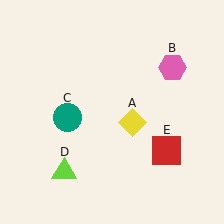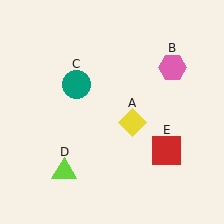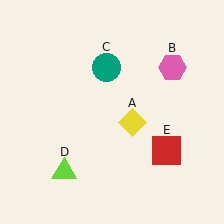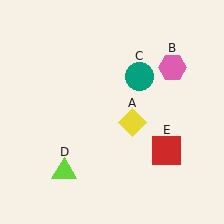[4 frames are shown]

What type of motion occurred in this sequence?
The teal circle (object C) rotated clockwise around the center of the scene.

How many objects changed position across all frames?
1 object changed position: teal circle (object C).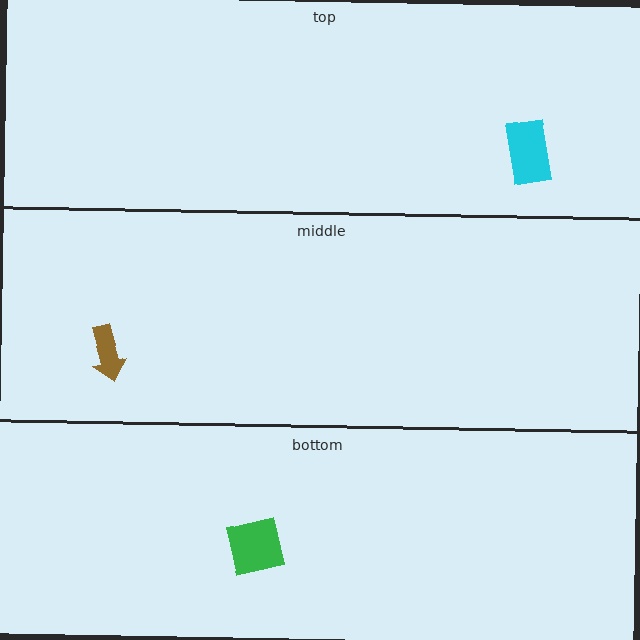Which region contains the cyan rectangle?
The top region.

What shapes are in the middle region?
The brown arrow.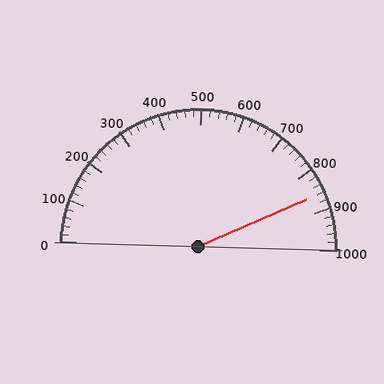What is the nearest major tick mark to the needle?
The nearest major tick mark is 900.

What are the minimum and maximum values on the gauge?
The gauge ranges from 0 to 1000.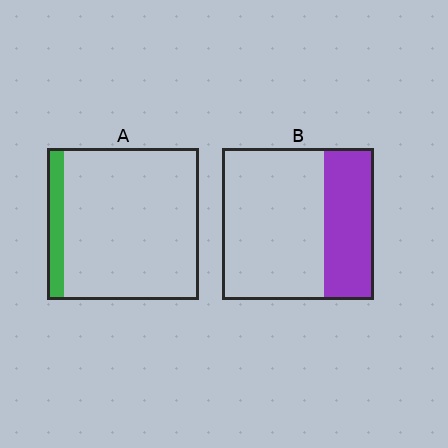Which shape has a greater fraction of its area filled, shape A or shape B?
Shape B.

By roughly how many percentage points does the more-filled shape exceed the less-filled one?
By roughly 20 percentage points (B over A).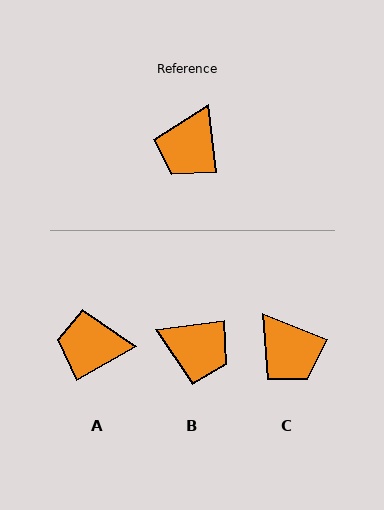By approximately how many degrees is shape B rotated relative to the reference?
Approximately 91 degrees counter-clockwise.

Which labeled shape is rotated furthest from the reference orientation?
B, about 91 degrees away.